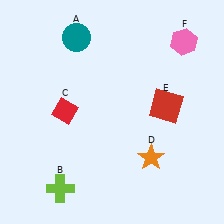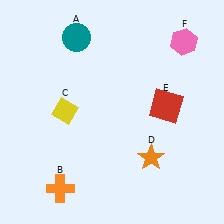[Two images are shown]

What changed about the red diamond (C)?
In Image 1, C is red. In Image 2, it changed to yellow.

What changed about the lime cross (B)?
In Image 1, B is lime. In Image 2, it changed to orange.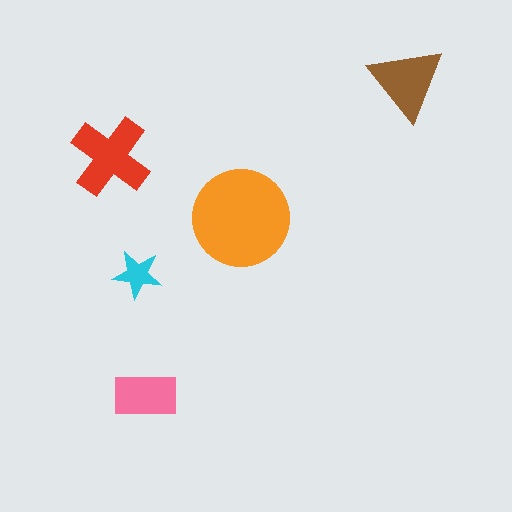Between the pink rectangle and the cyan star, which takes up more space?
The pink rectangle.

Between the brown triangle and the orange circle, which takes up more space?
The orange circle.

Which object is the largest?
The orange circle.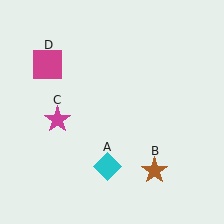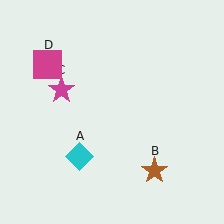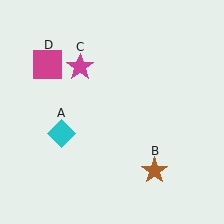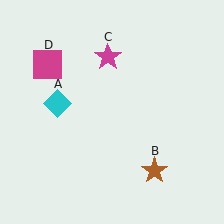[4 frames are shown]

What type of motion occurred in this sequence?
The cyan diamond (object A), magenta star (object C) rotated clockwise around the center of the scene.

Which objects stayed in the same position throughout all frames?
Brown star (object B) and magenta square (object D) remained stationary.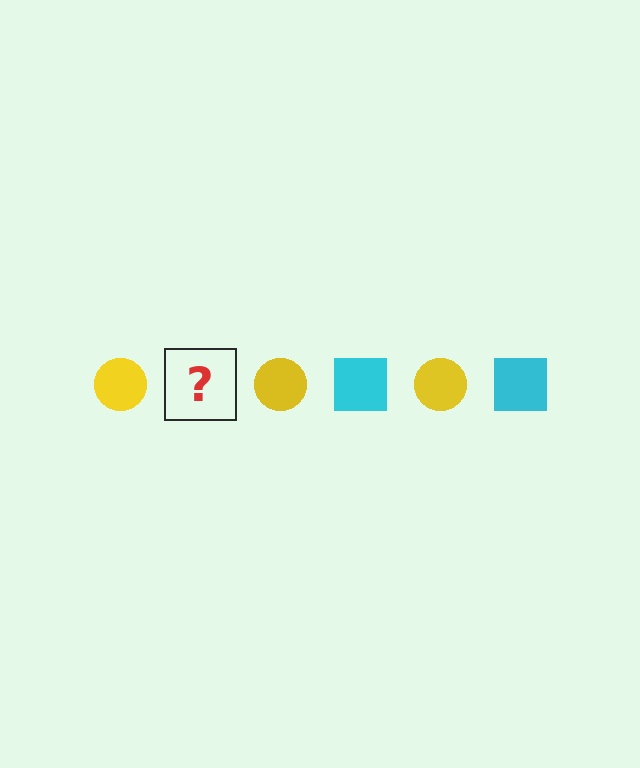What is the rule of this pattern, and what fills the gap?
The rule is that the pattern alternates between yellow circle and cyan square. The gap should be filled with a cyan square.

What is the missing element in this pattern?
The missing element is a cyan square.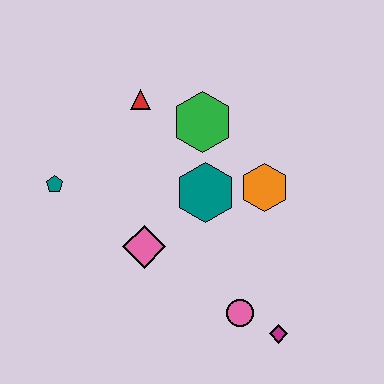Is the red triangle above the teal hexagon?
Yes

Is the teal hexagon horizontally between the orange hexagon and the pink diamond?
Yes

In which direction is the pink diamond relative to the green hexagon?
The pink diamond is below the green hexagon.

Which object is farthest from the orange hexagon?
The teal pentagon is farthest from the orange hexagon.